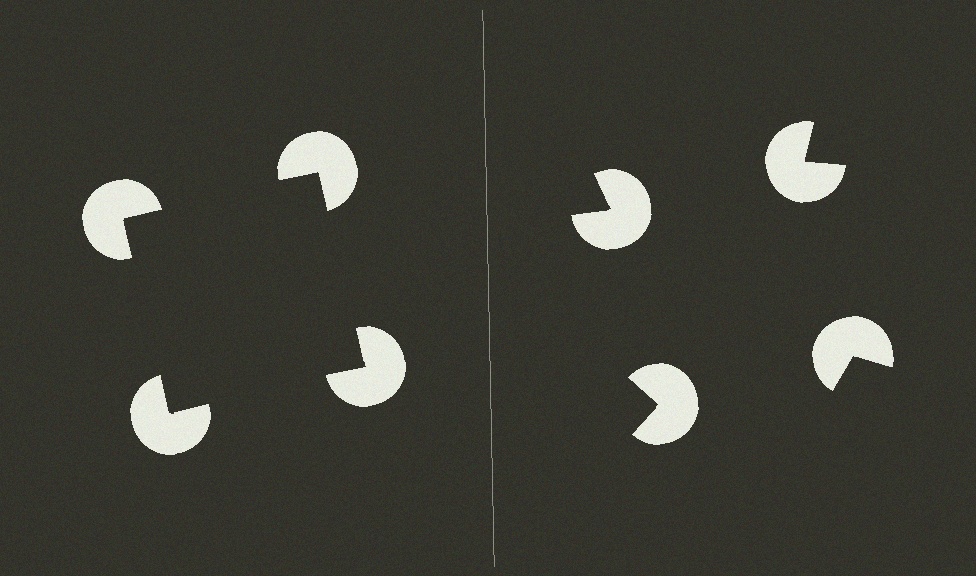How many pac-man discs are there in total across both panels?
8 — 4 on each side.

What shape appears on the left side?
An illusory square.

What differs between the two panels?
The pac-man discs are positioned identically on both sides; only the wedge orientations differ. On the left they align to a square; on the right they are misaligned.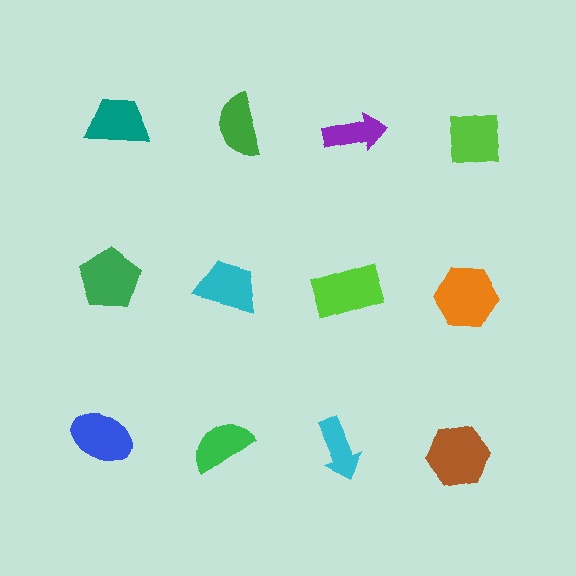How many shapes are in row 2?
4 shapes.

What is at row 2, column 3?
A lime rectangle.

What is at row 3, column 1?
A blue ellipse.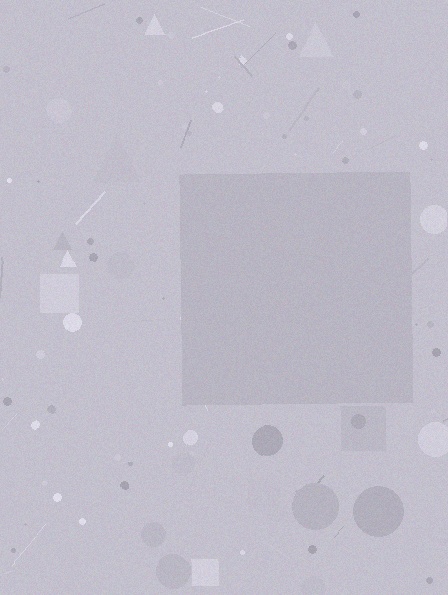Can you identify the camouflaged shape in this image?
The camouflaged shape is a square.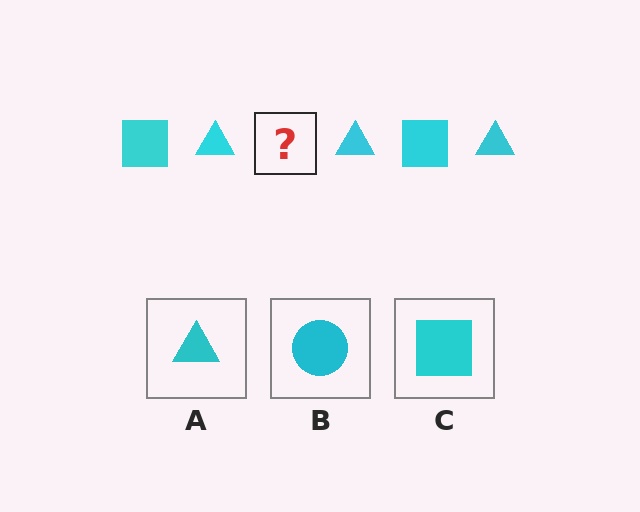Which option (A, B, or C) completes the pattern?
C.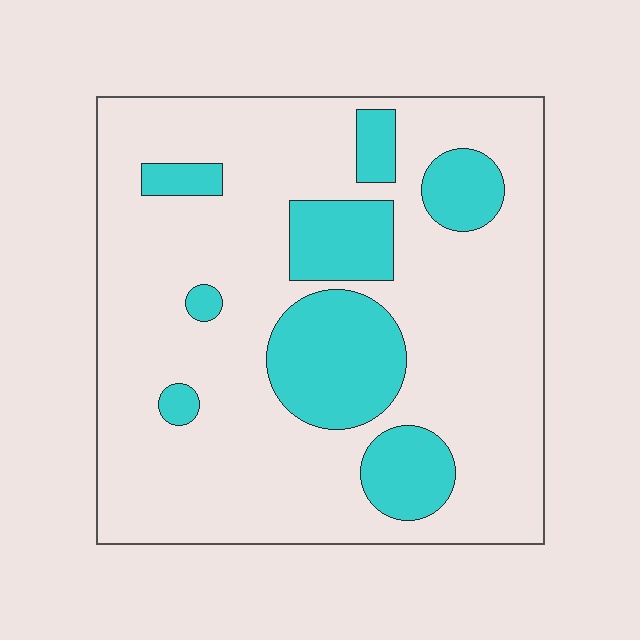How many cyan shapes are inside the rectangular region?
8.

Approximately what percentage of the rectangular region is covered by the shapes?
Approximately 20%.